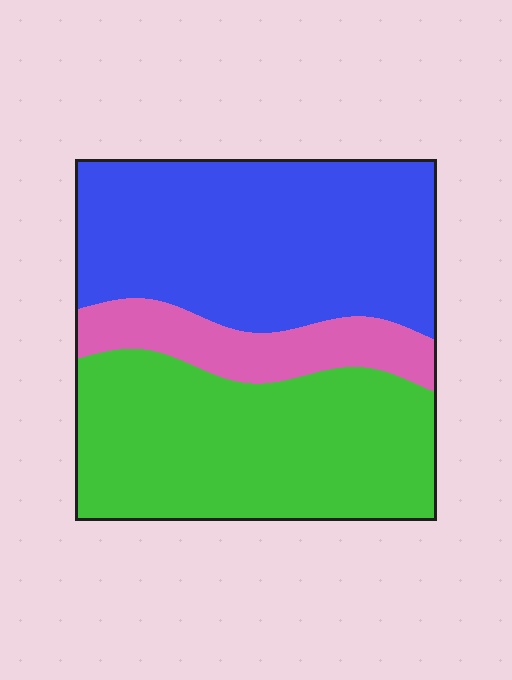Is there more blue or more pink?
Blue.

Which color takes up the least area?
Pink, at roughly 15%.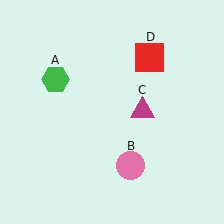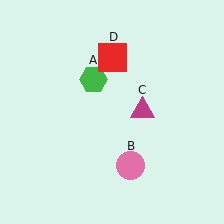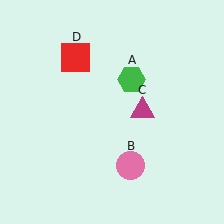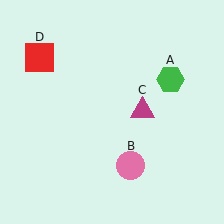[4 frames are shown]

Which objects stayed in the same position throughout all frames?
Pink circle (object B) and magenta triangle (object C) remained stationary.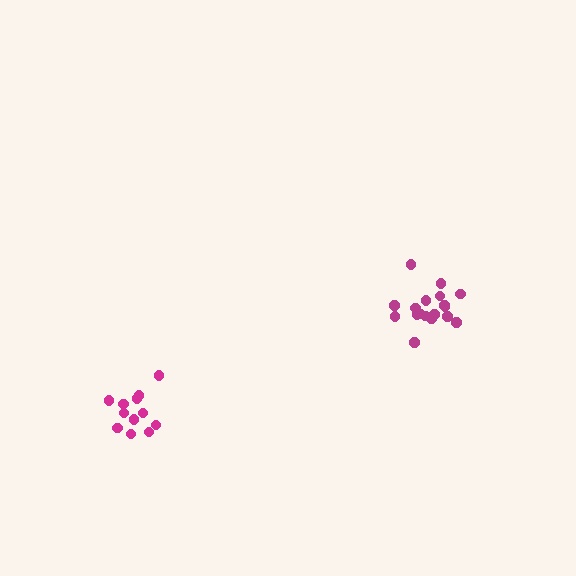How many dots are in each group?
Group 1: 13 dots, Group 2: 18 dots (31 total).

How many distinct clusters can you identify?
There are 2 distinct clusters.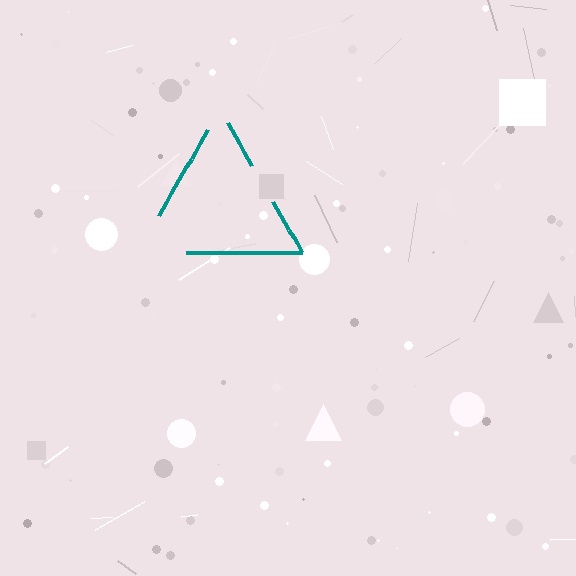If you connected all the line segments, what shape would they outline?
They would outline a triangle.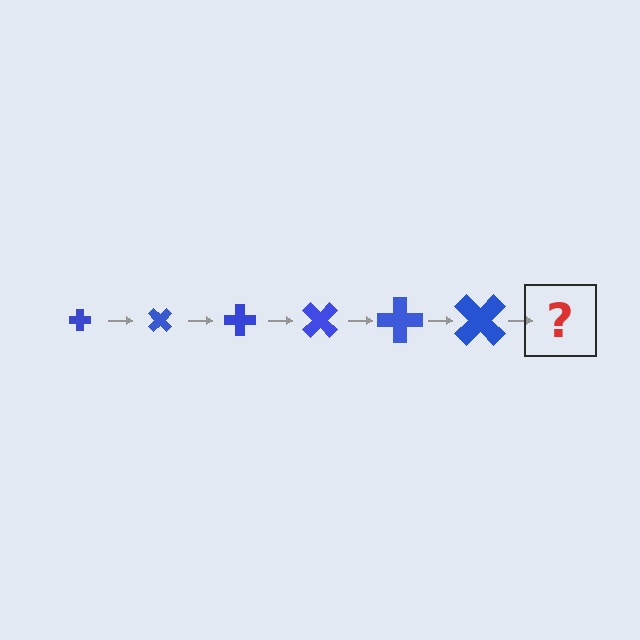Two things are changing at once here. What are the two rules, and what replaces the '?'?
The two rules are that the cross grows larger each step and it rotates 45 degrees each step. The '?' should be a cross, larger than the previous one and rotated 270 degrees from the start.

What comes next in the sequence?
The next element should be a cross, larger than the previous one and rotated 270 degrees from the start.